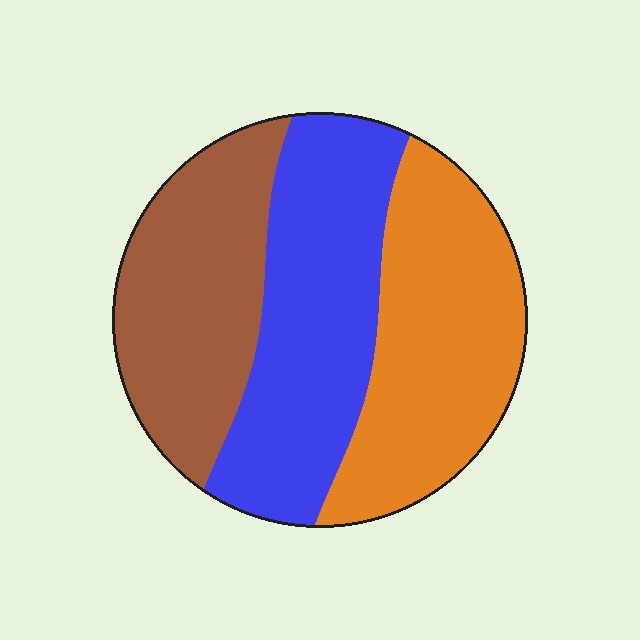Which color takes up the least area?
Brown, at roughly 30%.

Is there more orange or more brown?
Orange.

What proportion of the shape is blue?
Blue covers 35% of the shape.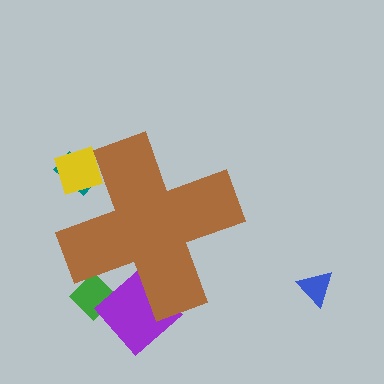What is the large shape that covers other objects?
A brown cross.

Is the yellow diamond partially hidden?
Yes, the yellow diamond is partially hidden behind the brown cross.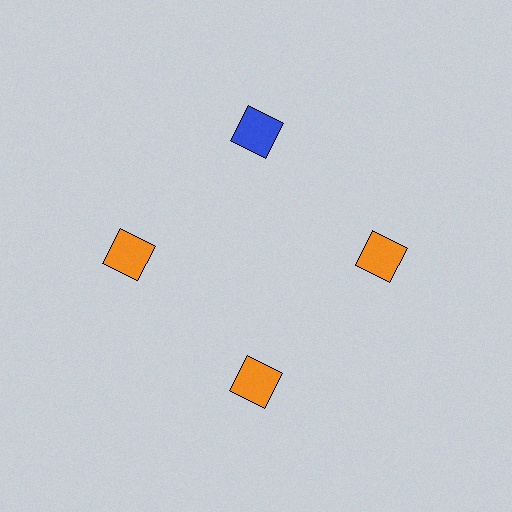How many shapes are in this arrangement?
There are 4 shapes arranged in a ring pattern.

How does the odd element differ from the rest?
It has a different color: blue instead of orange.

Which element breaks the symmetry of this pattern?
The blue square at roughly the 12 o'clock position breaks the symmetry. All other shapes are orange squares.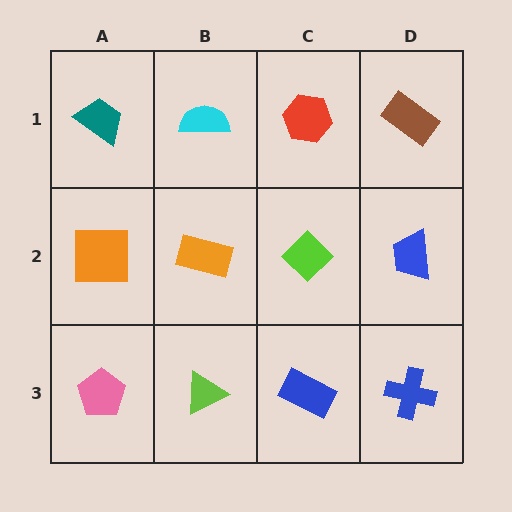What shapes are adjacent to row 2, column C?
A red hexagon (row 1, column C), a blue rectangle (row 3, column C), an orange rectangle (row 2, column B), a blue trapezoid (row 2, column D).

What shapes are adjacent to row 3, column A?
An orange square (row 2, column A), a lime triangle (row 3, column B).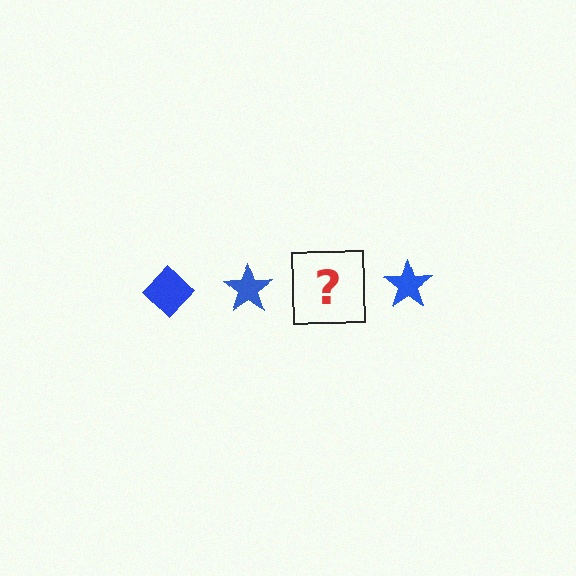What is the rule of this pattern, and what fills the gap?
The rule is that the pattern cycles through diamond, star shapes in blue. The gap should be filled with a blue diamond.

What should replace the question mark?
The question mark should be replaced with a blue diamond.